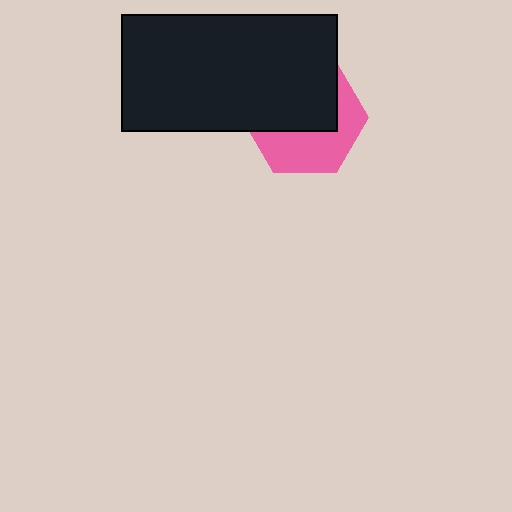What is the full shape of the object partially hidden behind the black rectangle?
The partially hidden object is a pink hexagon.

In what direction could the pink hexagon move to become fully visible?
The pink hexagon could move down. That would shift it out from behind the black rectangle entirely.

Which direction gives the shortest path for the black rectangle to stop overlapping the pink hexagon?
Moving up gives the shortest separation.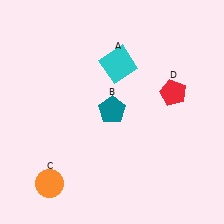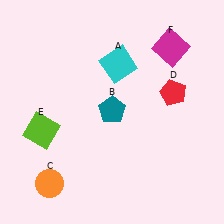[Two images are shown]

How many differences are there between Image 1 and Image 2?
There are 2 differences between the two images.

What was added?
A lime square (E), a magenta square (F) were added in Image 2.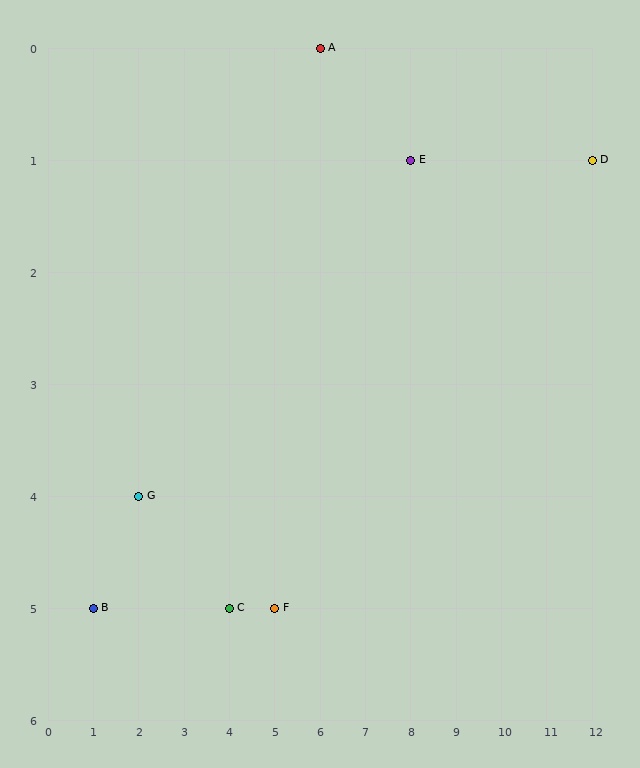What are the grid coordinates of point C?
Point C is at grid coordinates (4, 5).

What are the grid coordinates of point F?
Point F is at grid coordinates (5, 5).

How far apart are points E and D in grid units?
Points E and D are 4 columns apart.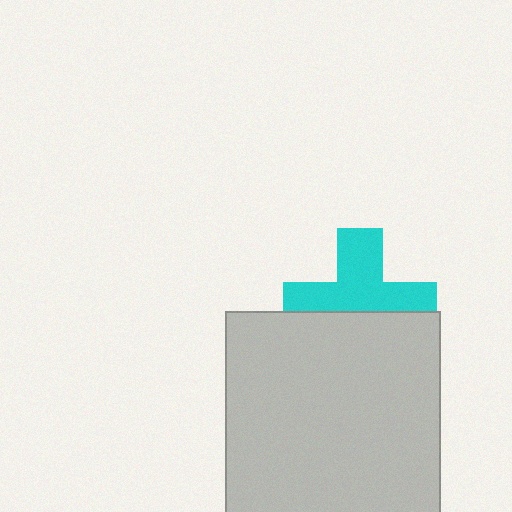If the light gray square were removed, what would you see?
You would see the complete cyan cross.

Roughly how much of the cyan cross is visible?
About half of it is visible (roughly 58%).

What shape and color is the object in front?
The object in front is a light gray square.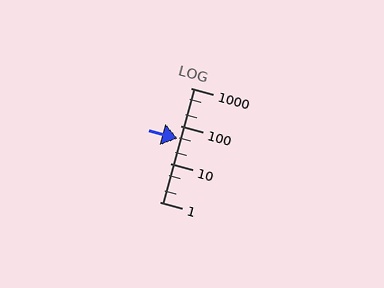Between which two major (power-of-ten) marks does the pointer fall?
The pointer is between 10 and 100.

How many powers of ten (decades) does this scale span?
The scale spans 3 decades, from 1 to 1000.